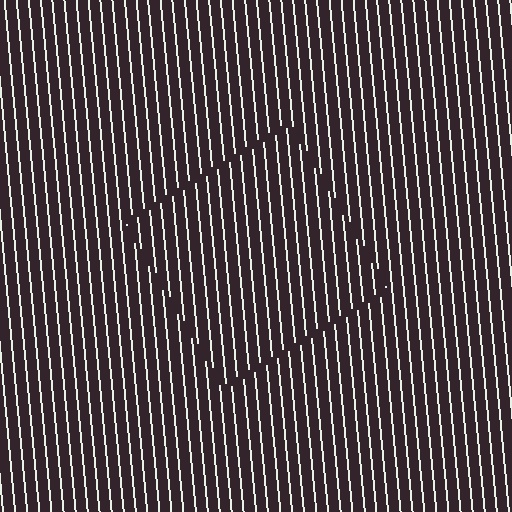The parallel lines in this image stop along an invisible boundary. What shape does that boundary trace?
An illusory square. The interior of the shape contains the same grating, shifted by half a period — the contour is defined by the phase discontinuity where line-ends from the inner and outer gratings abut.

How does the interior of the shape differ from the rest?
The interior of the shape contains the same grating, shifted by half a period — the contour is defined by the phase discontinuity where line-ends from the inner and outer gratings abut.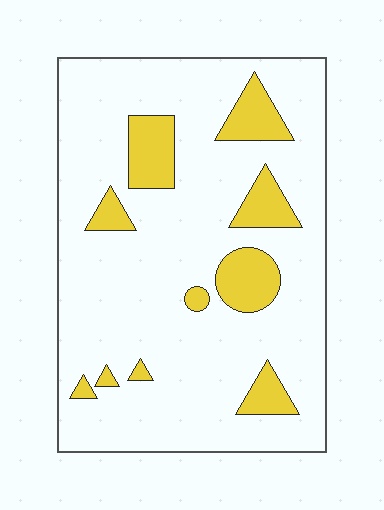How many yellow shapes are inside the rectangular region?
10.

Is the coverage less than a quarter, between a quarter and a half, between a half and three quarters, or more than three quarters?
Less than a quarter.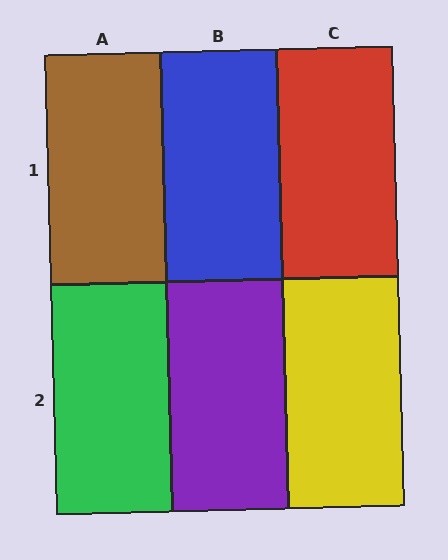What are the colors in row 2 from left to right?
Green, purple, yellow.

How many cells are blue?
1 cell is blue.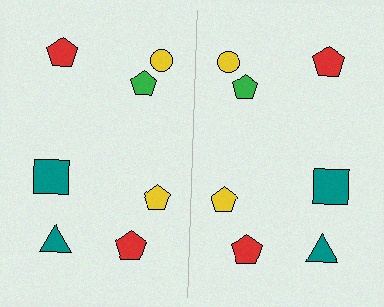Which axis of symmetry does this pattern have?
The pattern has a vertical axis of symmetry running through the center of the image.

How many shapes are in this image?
There are 14 shapes in this image.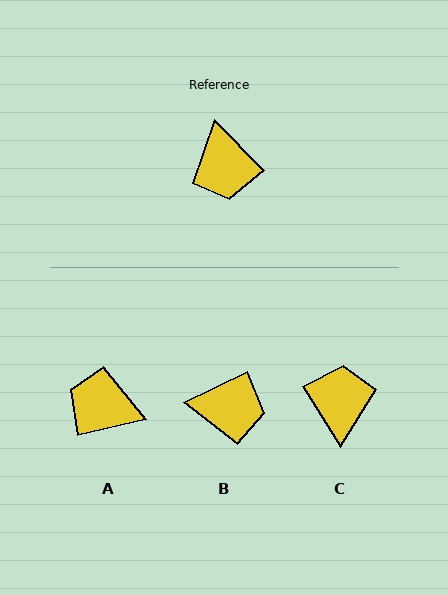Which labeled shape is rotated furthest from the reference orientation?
C, about 167 degrees away.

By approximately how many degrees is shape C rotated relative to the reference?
Approximately 167 degrees counter-clockwise.